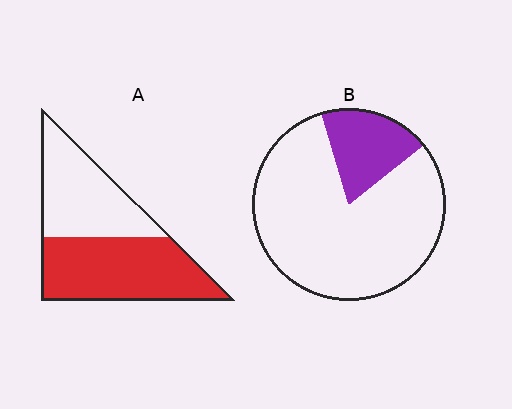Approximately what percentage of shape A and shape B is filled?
A is approximately 55% and B is approximately 20%.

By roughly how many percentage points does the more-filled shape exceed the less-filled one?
By roughly 35 percentage points (A over B).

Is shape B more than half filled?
No.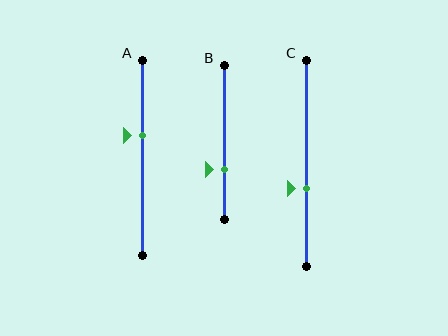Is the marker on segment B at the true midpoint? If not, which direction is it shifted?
No, the marker on segment B is shifted downward by about 18% of the segment length.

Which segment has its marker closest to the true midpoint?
Segment A has its marker closest to the true midpoint.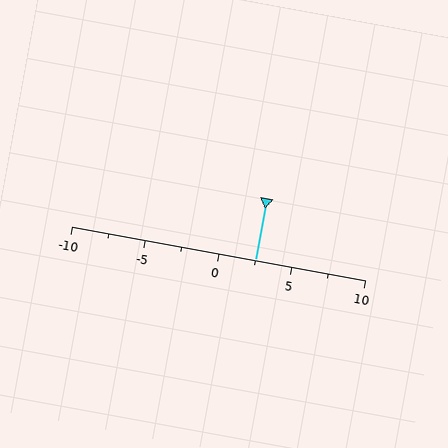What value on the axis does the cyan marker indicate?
The marker indicates approximately 2.5.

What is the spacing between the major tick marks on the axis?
The major ticks are spaced 5 apart.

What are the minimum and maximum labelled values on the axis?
The axis runs from -10 to 10.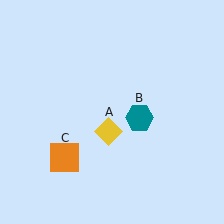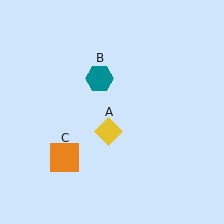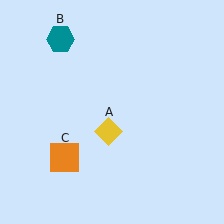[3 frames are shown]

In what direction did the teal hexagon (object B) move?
The teal hexagon (object B) moved up and to the left.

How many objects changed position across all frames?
1 object changed position: teal hexagon (object B).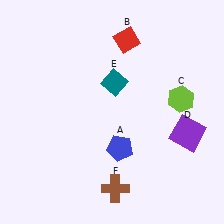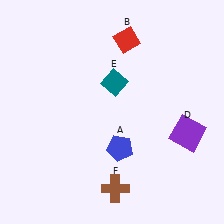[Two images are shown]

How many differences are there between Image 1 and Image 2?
There is 1 difference between the two images.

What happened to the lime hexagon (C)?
The lime hexagon (C) was removed in Image 2. It was in the top-right area of Image 1.